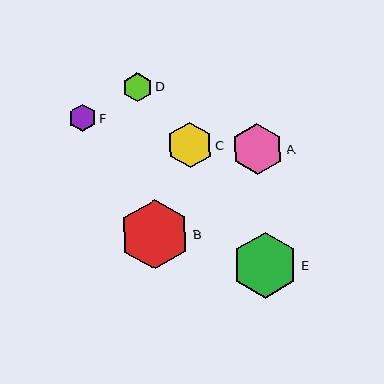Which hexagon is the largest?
Hexagon B is the largest with a size of approximately 70 pixels.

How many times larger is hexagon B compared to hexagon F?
Hexagon B is approximately 2.6 times the size of hexagon F.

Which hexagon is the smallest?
Hexagon F is the smallest with a size of approximately 27 pixels.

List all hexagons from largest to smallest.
From largest to smallest: B, E, A, C, D, F.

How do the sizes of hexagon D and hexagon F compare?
Hexagon D and hexagon F are approximately the same size.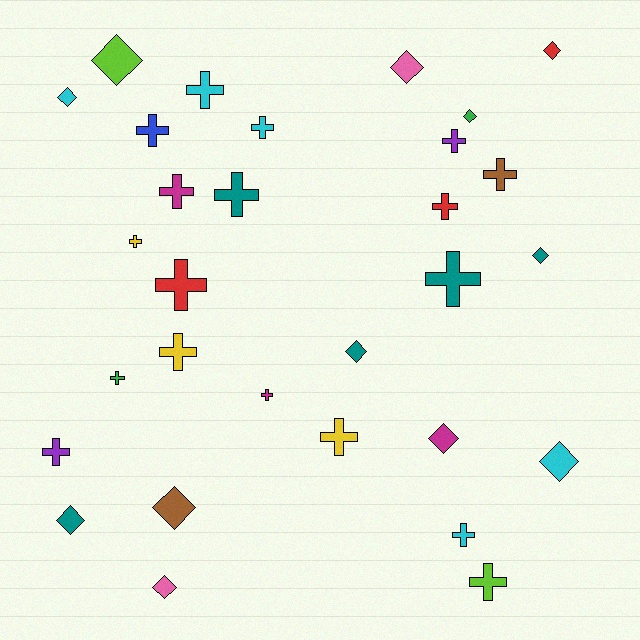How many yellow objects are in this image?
There are 3 yellow objects.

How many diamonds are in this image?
There are 12 diamonds.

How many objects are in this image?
There are 30 objects.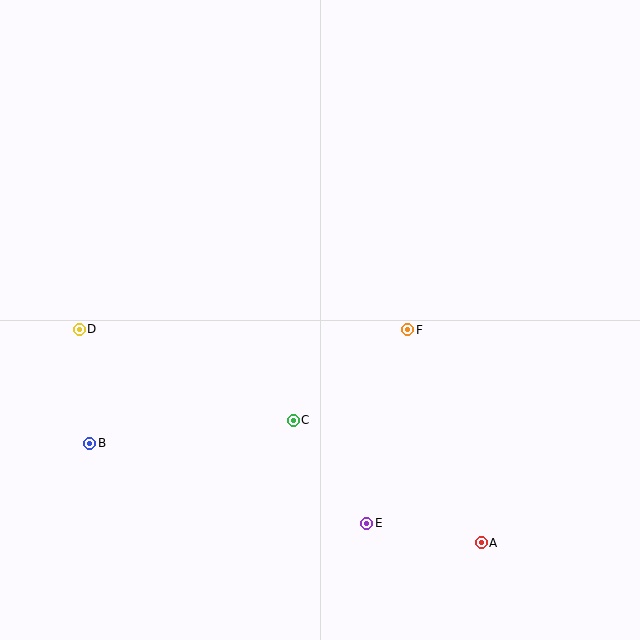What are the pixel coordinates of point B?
Point B is at (90, 443).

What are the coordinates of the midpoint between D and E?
The midpoint between D and E is at (223, 426).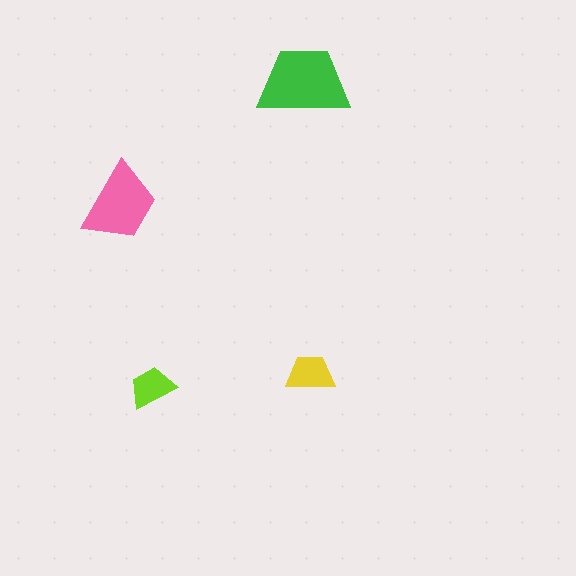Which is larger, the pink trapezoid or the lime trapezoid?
The pink one.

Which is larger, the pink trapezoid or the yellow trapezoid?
The pink one.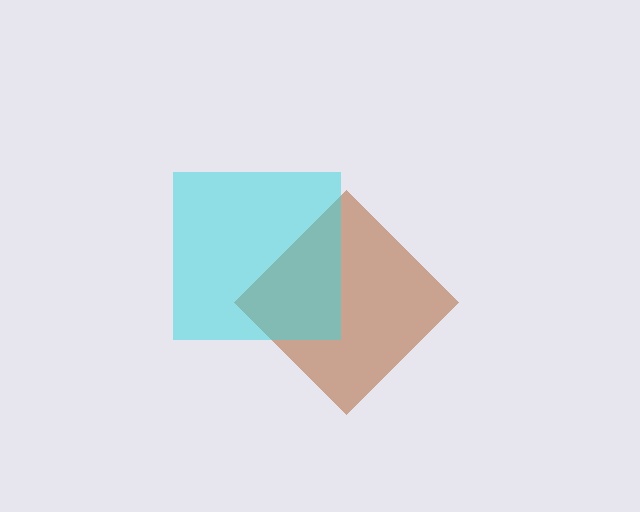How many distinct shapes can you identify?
There are 2 distinct shapes: a brown diamond, a cyan square.